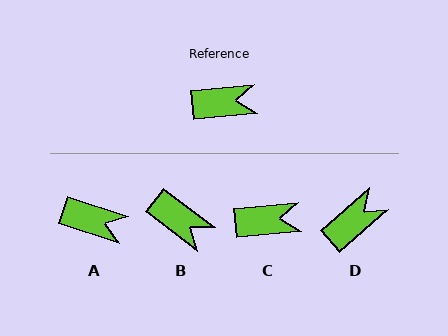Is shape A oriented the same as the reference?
No, it is off by about 24 degrees.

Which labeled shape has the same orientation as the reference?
C.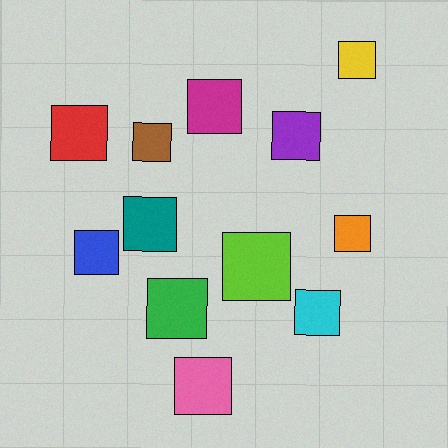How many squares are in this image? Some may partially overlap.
There are 12 squares.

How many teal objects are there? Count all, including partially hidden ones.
There is 1 teal object.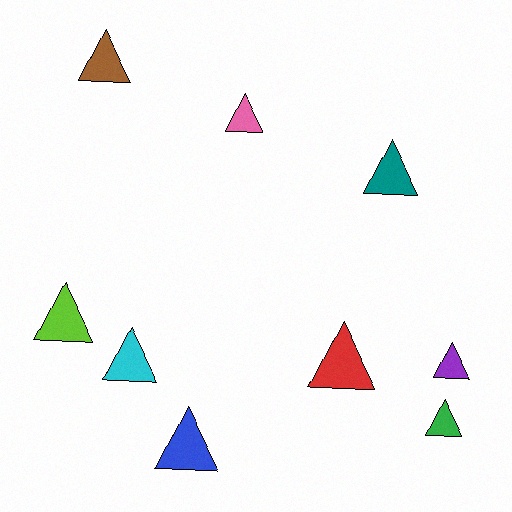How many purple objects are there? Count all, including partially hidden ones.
There is 1 purple object.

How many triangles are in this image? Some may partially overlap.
There are 9 triangles.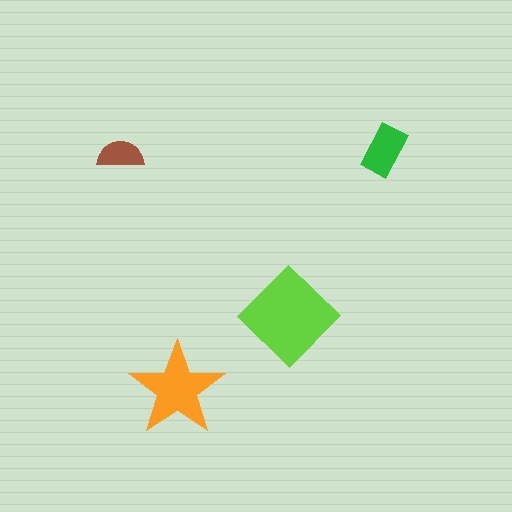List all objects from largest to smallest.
The lime diamond, the orange star, the green rectangle, the brown semicircle.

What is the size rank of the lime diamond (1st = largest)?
1st.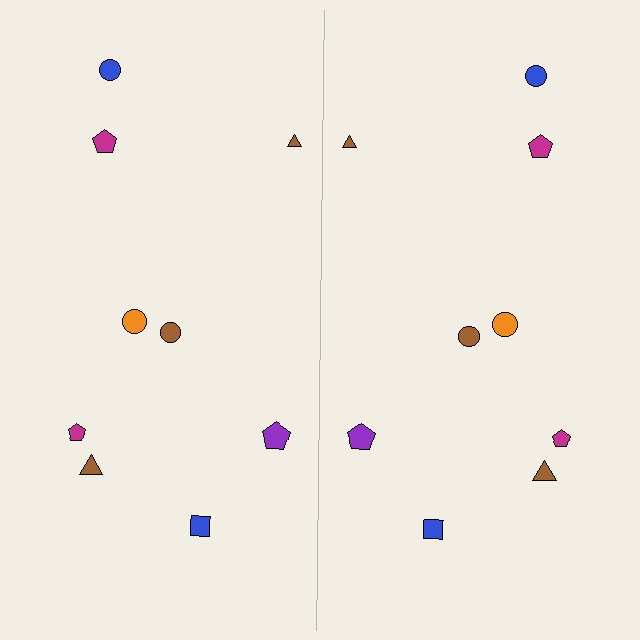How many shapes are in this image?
There are 18 shapes in this image.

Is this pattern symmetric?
Yes, this pattern has bilateral (reflection) symmetry.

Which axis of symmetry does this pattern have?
The pattern has a vertical axis of symmetry running through the center of the image.